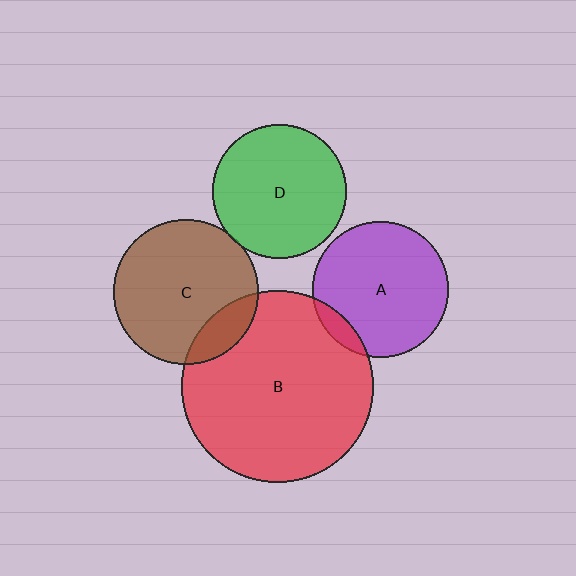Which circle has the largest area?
Circle B (red).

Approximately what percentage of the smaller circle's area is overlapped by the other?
Approximately 15%.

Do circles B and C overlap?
Yes.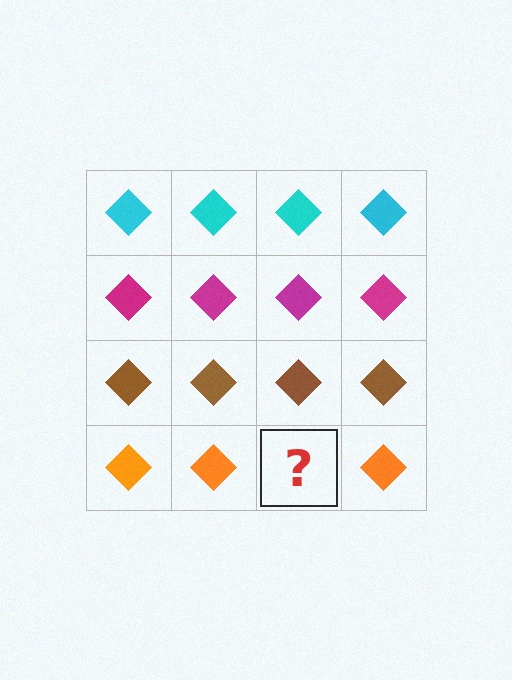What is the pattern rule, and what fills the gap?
The rule is that each row has a consistent color. The gap should be filled with an orange diamond.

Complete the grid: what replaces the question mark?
The question mark should be replaced with an orange diamond.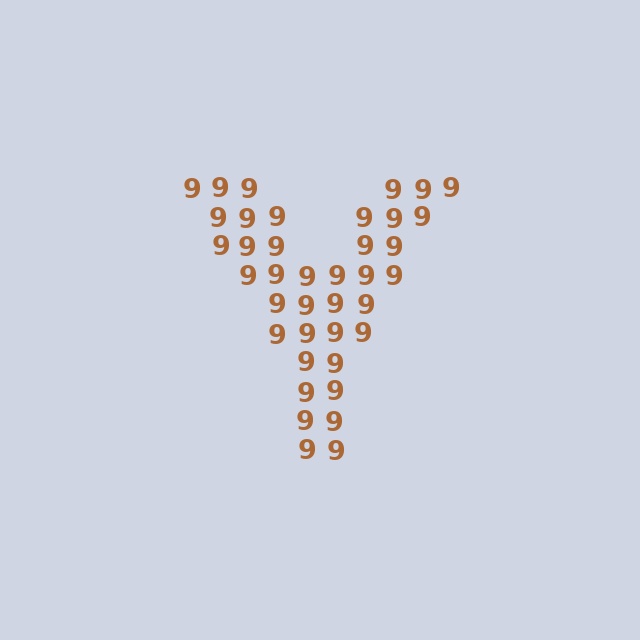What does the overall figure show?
The overall figure shows the letter Y.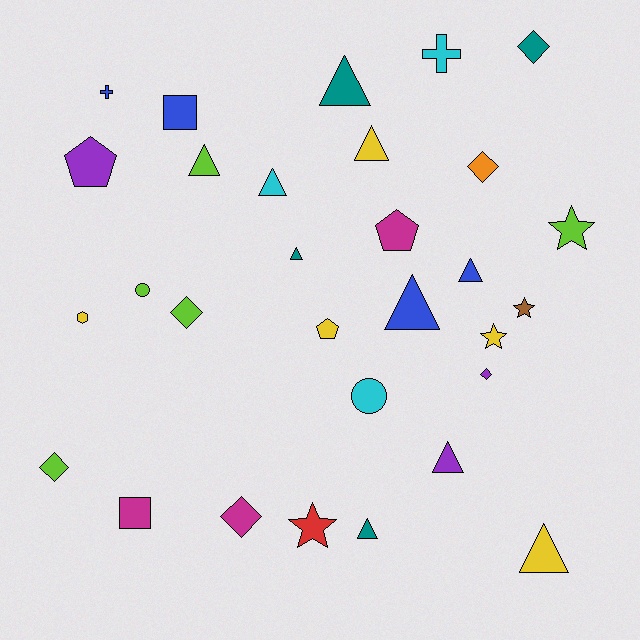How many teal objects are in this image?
There are 4 teal objects.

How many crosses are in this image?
There are 2 crosses.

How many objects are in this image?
There are 30 objects.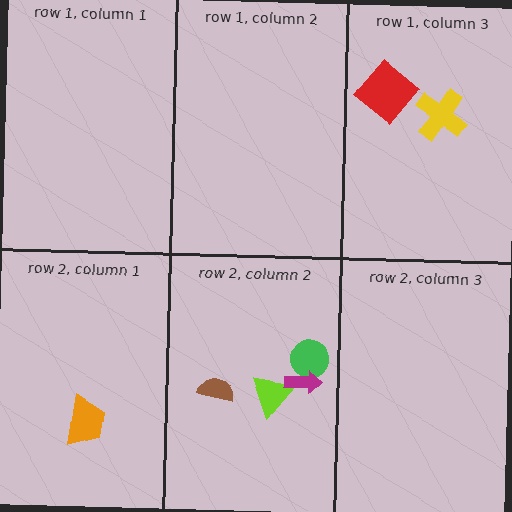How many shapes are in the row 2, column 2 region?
4.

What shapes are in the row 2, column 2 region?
The green circle, the lime triangle, the brown semicircle, the magenta arrow.